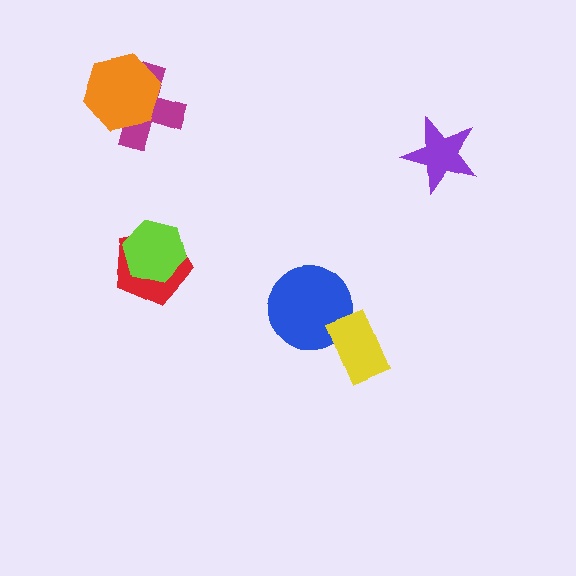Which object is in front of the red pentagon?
The lime hexagon is in front of the red pentagon.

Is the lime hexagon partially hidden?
No, no other shape covers it.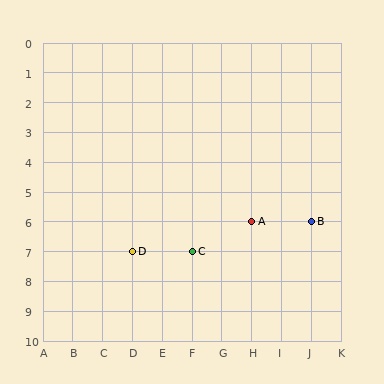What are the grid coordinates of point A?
Point A is at grid coordinates (H, 6).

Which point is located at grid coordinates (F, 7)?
Point C is at (F, 7).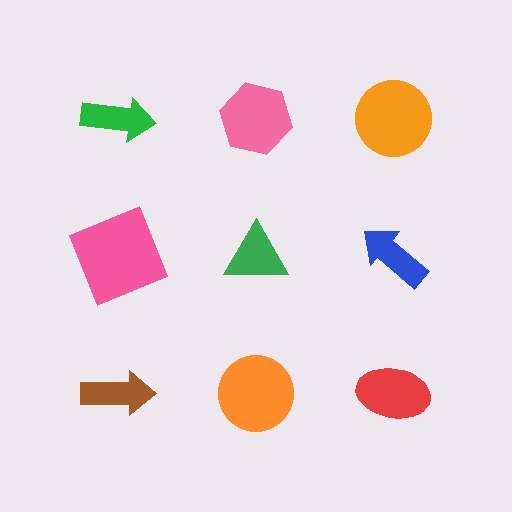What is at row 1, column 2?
A pink hexagon.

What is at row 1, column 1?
A green arrow.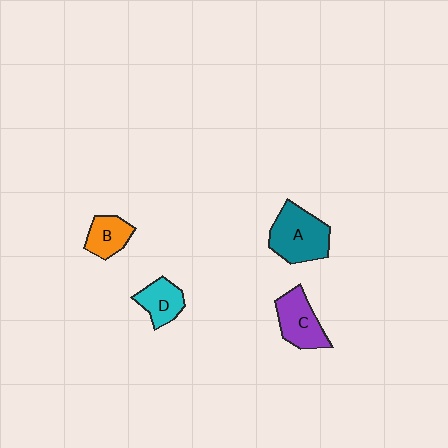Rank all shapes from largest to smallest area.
From largest to smallest: A (teal), C (purple), D (cyan), B (orange).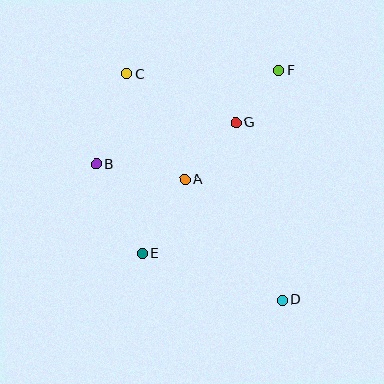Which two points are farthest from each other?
Points C and D are farthest from each other.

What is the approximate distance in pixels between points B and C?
The distance between B and C is approximately 95 pixels.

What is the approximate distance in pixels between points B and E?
The distance between B and E is approximately 100 pixels.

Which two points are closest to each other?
Points F and G are closest to each other.